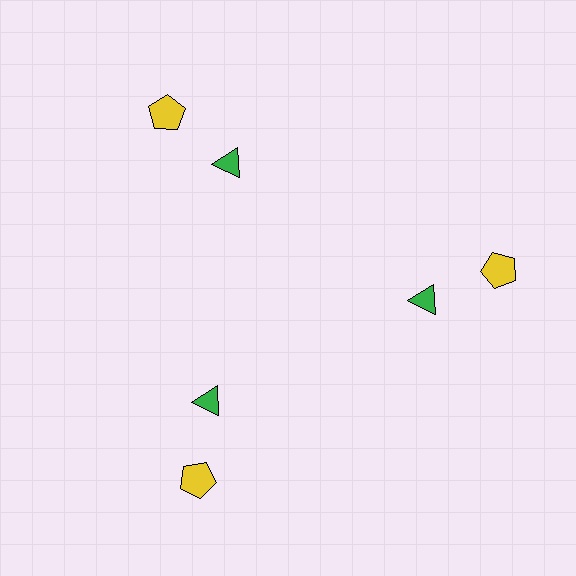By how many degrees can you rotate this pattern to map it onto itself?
The pattern maps onto itself every 120 degrees of rotation.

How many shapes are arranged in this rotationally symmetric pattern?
There are 6 shapes, arranged in 3 groups of 2.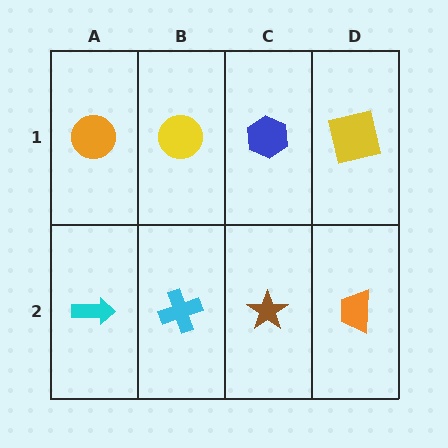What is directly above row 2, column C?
A blue hexagon.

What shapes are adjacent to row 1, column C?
A brown star (row 2, column C), a yellow circle (row 1, column B), a yellow square (row 1, column D).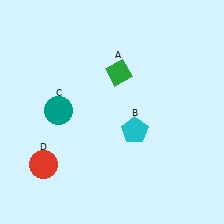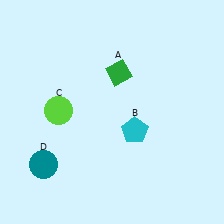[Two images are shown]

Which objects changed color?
C changed from teal to lime. D changed from red to teal.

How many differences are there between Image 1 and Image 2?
There are 2 differences between the two images.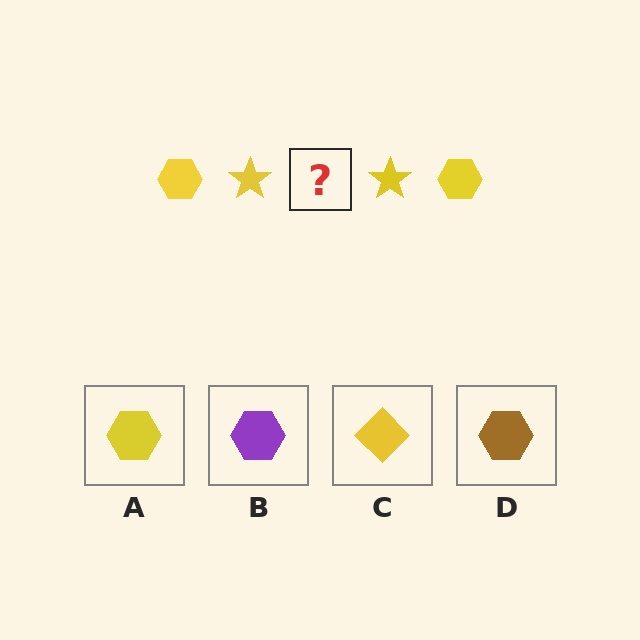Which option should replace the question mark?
Option A.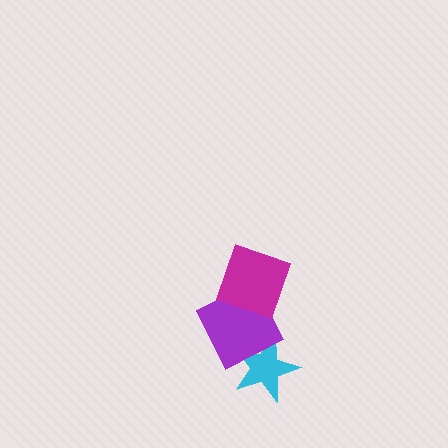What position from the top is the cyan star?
The cyan star is 3rd from the top.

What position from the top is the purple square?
The purple square is 2nd from the top.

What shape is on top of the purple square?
The magenta square is on top of the purple square.